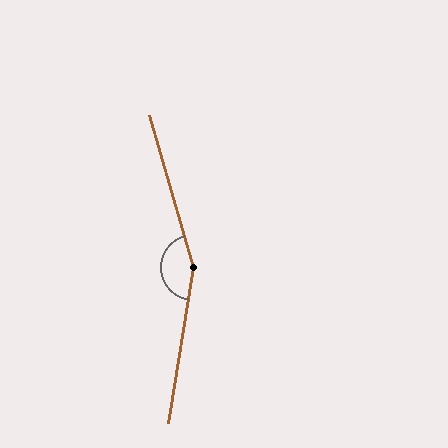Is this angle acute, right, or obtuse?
It is obtuse.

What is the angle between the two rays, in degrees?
Approximately 155 degrees.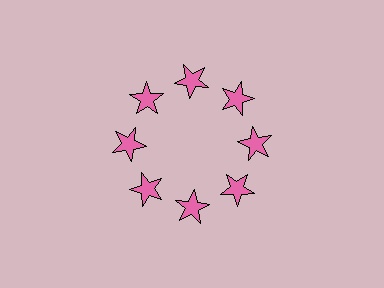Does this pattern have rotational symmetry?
Yes, this pattern has 8-fold rotational symmetry. It looks the same after rotating 45 degrees around the center.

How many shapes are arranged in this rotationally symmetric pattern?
There are 8 shapes, arranged in 8 groups of 1.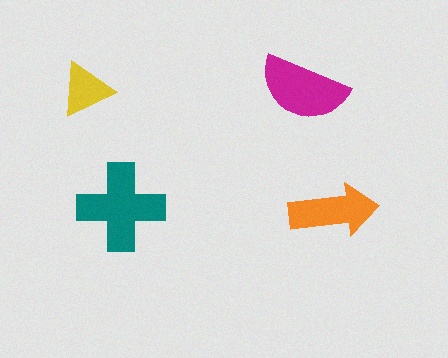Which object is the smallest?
The yellow triangle.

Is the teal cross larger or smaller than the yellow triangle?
Larger.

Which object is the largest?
The teal cross.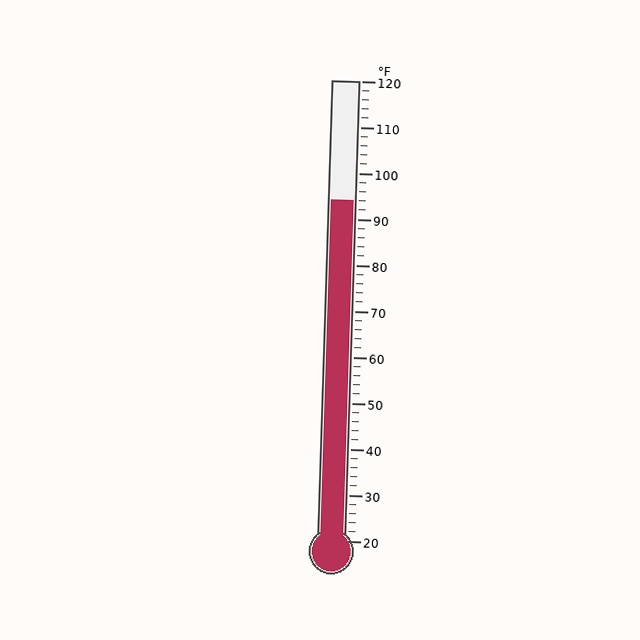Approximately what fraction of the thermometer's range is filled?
The thermometer is filled to approximately 75% of its range.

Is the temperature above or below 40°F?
The temperature is above 40°F.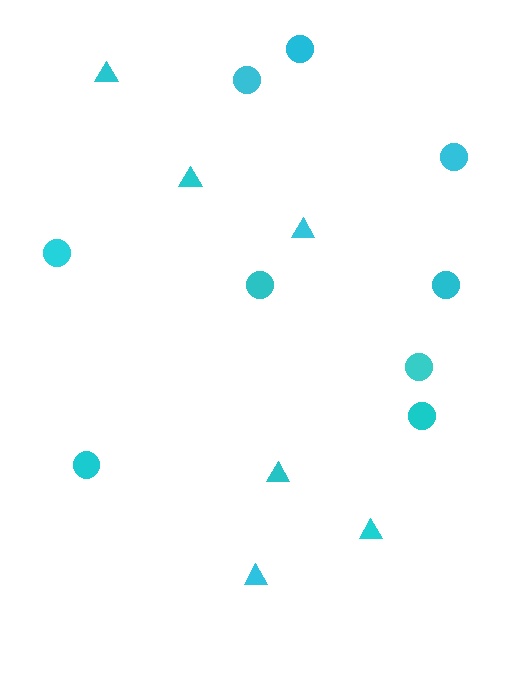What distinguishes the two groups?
There are 2 groups: one group of triangles (6) and one group of circles (9).